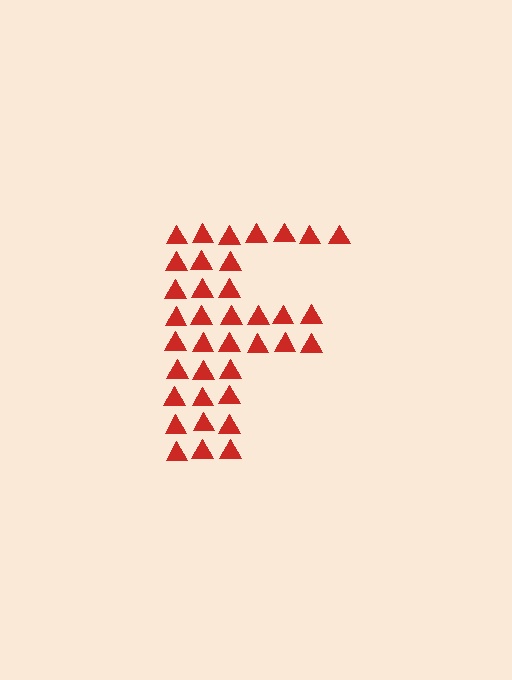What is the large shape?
The large shape is the letter F.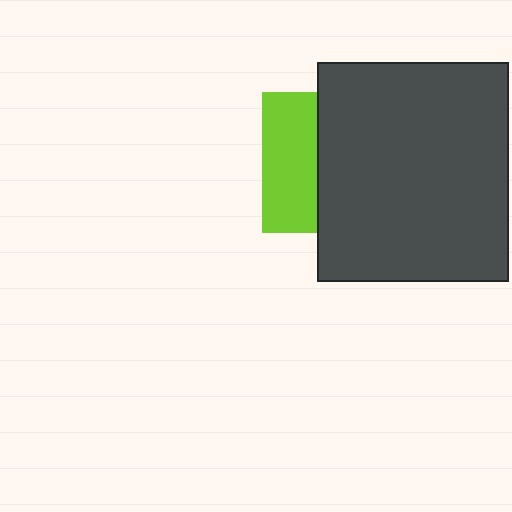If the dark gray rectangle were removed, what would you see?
You would see the complete lime square.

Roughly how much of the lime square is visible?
A small part of it is visible (roughly 40%).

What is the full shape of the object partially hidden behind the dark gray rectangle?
The partially hidden object is a lime square.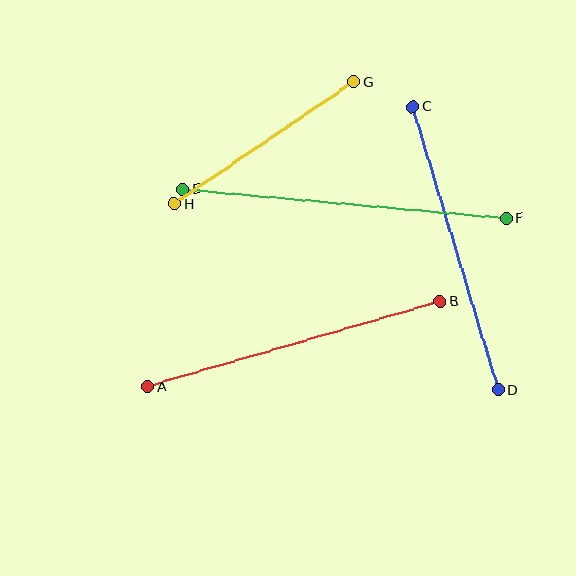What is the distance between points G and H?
The distance is approximately 218 pixels.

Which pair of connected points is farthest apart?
Points E and F are farthest apart.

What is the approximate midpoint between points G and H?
The midpoint is at approximately (264, 143) pixels.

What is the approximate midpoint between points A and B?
The midpoint is at approximately (294, 344) pixels.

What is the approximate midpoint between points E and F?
The midpoint is at approximately (345, 204) pixels.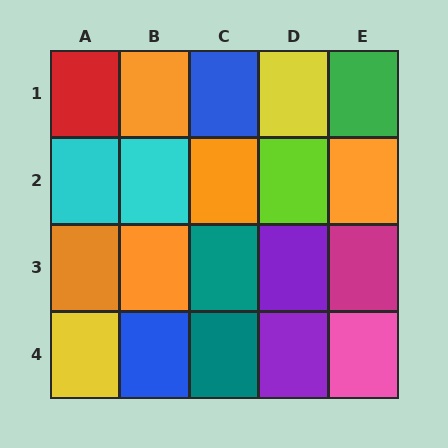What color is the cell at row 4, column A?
Yellow.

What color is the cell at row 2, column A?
Cyan.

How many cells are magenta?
1 cell is magenta.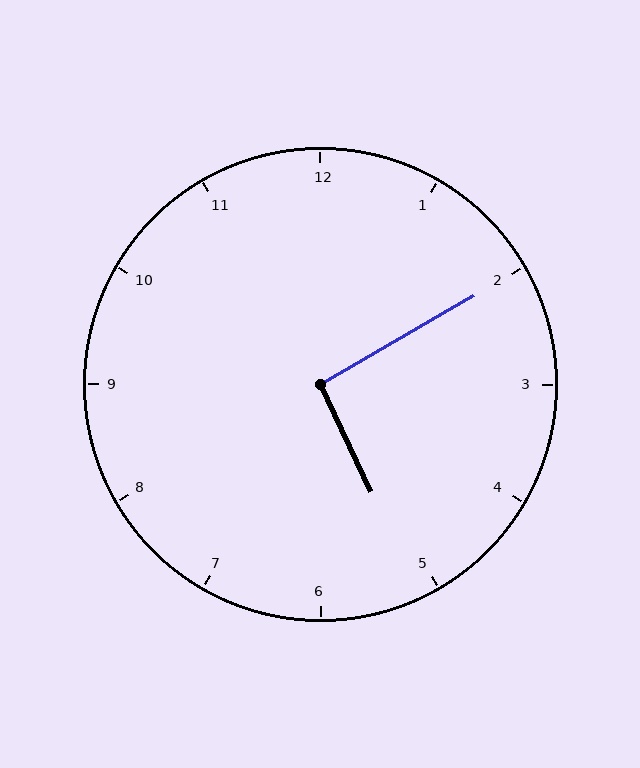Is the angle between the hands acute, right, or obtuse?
It is right.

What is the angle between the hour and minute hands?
Approximately 95 degrees.